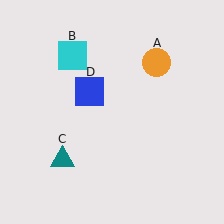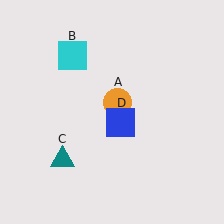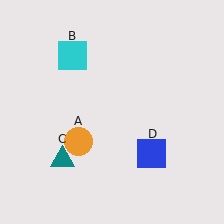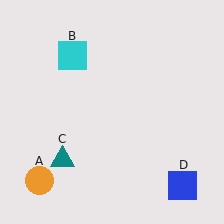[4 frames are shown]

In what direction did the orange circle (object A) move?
The orange circle (object A) moved down and to the left.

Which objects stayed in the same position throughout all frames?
Cyan square (object B) and teal triangle (object C) remained stationary.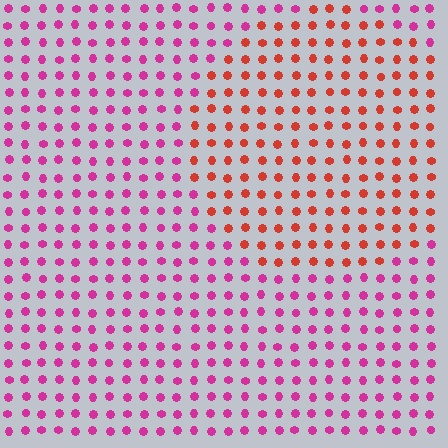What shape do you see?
I see a circle.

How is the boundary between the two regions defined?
The boundary is defined purely by a slight shift in hue (about 44 degrees). Spacing, size, and orientation are identical on both sides.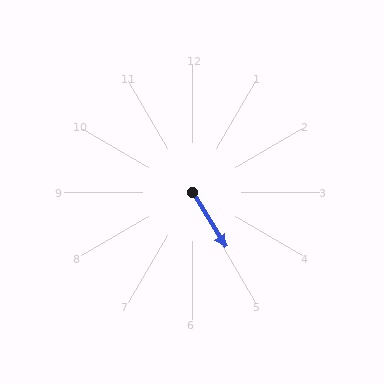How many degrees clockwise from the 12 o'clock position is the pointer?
Approximately 148 degrees.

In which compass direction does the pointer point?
Southeast.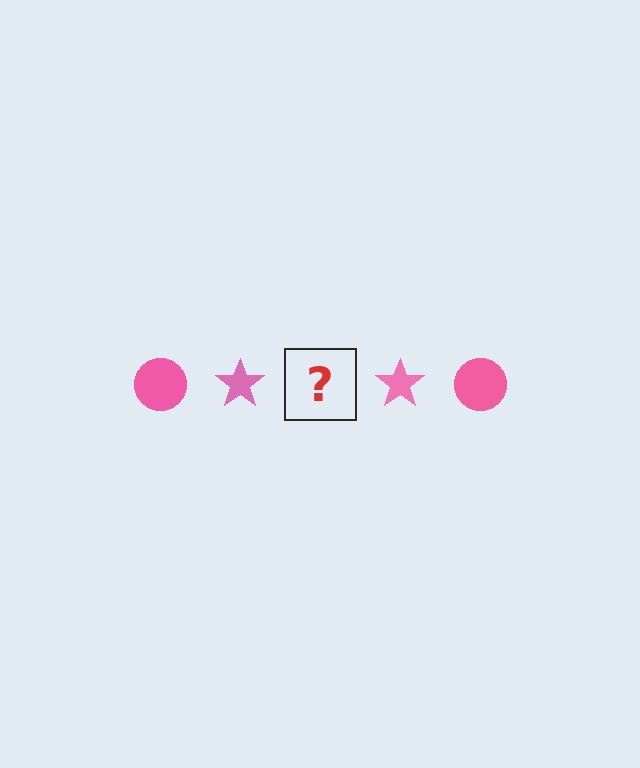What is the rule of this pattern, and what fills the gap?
The rule is that the pattern cycles through circle, star shapes in pink. The gap should be filled with a pink circle.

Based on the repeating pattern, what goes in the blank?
The blank should be a pink circle.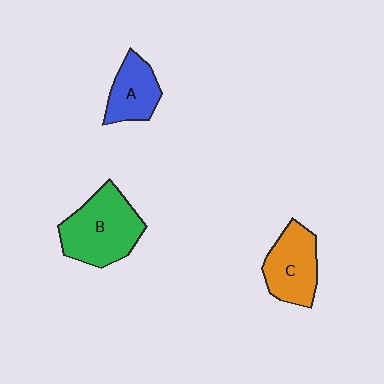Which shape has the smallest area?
Shape A (blue).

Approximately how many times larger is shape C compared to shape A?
Approximately 1.3 times.